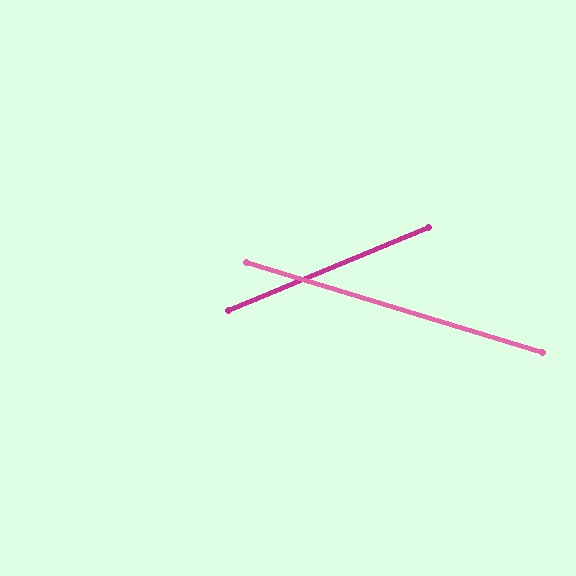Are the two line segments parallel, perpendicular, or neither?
Neither parallel nor perpendicular — they differ by about 39°.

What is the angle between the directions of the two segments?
Approximately 39 degrees.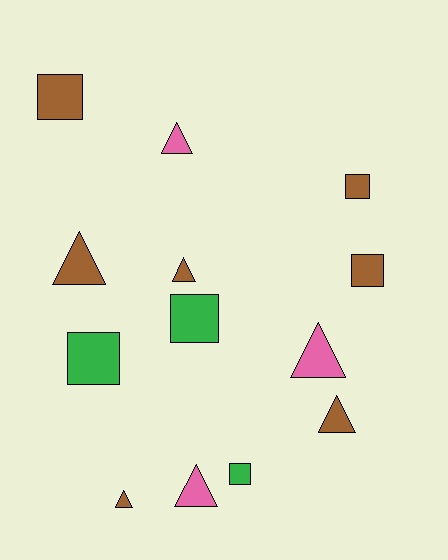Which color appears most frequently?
Brown, with 7 objects.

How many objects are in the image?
There are 13 objects.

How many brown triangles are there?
There are 4 brown triangles.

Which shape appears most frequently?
Triangle, with 7 objects.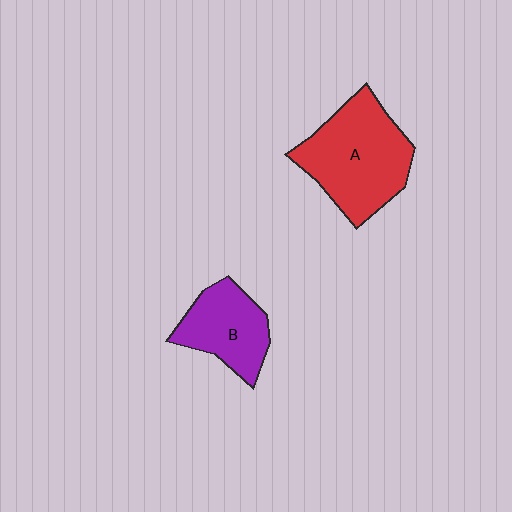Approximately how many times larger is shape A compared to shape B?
Approximately 1.6 times.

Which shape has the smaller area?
Shape B (purple).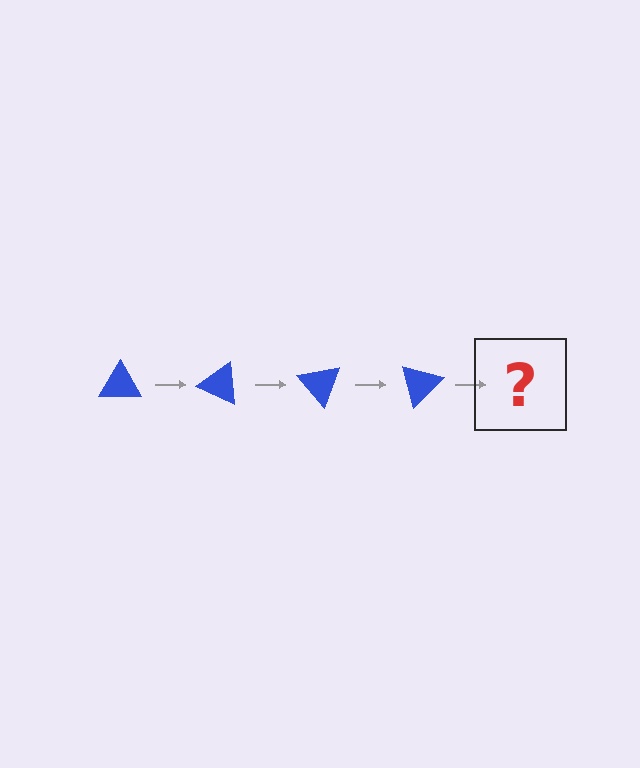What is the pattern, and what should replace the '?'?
The pattern is that the triangle rotates 25 degrees each step. The '?' should be a blue triangle rotated 100 degrees.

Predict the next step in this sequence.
The next step is a blue triangle rotated 100 degrees.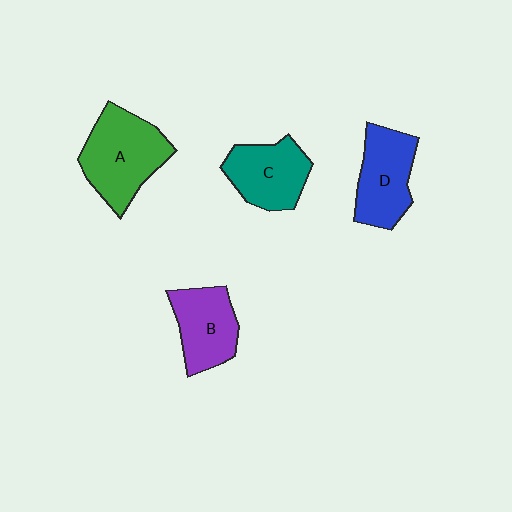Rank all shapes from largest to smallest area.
From largest to smallest: A (green), D (blue), C (teal), B (purple).